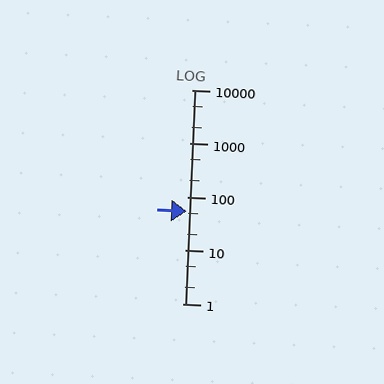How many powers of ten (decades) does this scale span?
The scale spans 4 decades, from 1 to 10000.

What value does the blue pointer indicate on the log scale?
The pointer indicates approximately 53.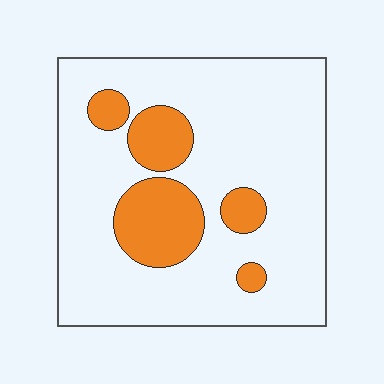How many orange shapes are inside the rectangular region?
5.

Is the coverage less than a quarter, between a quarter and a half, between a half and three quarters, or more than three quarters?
Less than a quarter.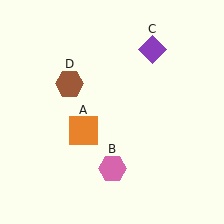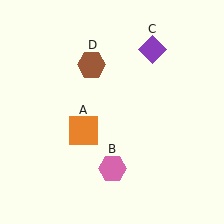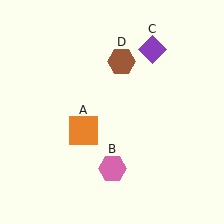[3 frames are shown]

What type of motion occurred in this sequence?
The brown hexagon (object D) rotated clockwise around the center of the scene.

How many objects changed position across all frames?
1 object changed position: brown hexagon (object D).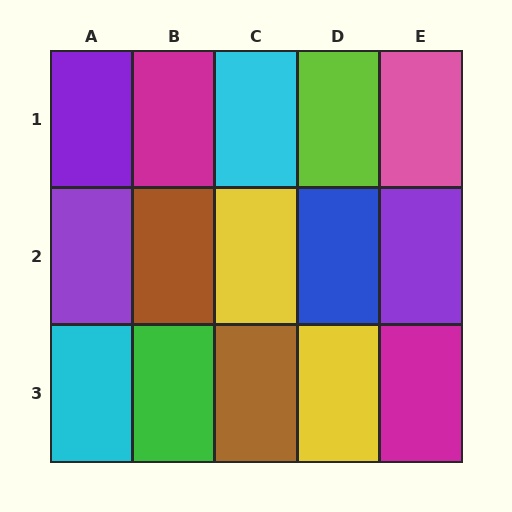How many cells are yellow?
2 cells are yellow.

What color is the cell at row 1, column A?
Purple.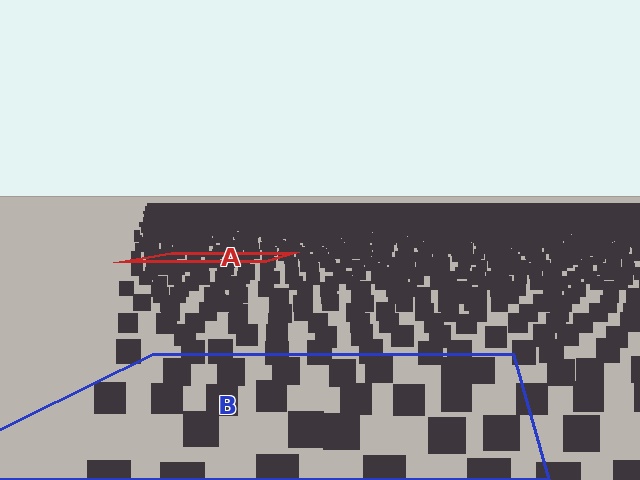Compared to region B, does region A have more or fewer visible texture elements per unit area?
Region A has more texture elements per unit area — they are packed more densely because it is farther away.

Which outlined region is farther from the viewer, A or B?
Region A is farther from the viewer — the texture elements inside it appear smaller and more densely packed.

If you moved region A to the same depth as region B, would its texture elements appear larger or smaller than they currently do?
They would appear larger. At a closer depth, the same texture elements are projected at a bigger on-screen size.